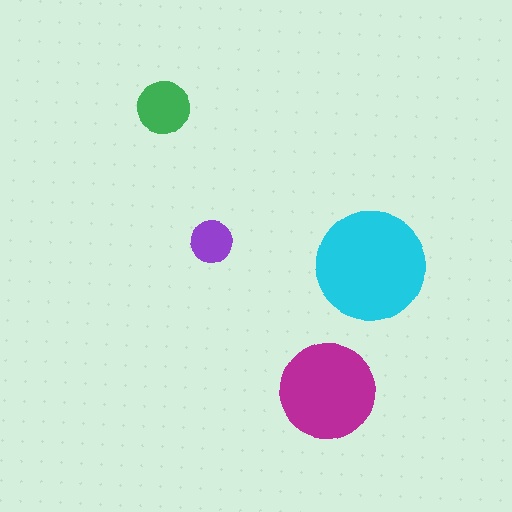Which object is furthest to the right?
The cyan circle is rightmost.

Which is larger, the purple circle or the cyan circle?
The cyan one.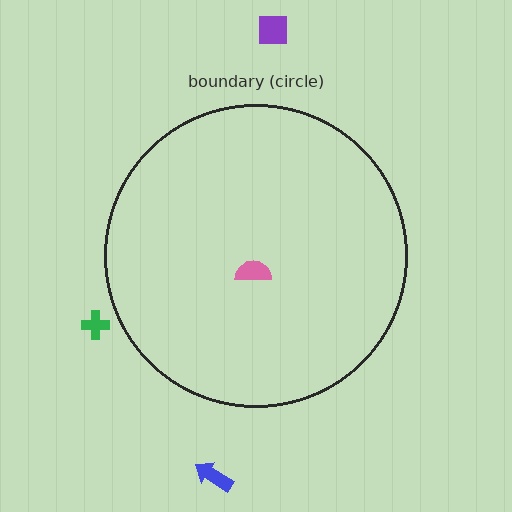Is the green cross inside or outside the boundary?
Outside.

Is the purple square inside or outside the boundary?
Outside.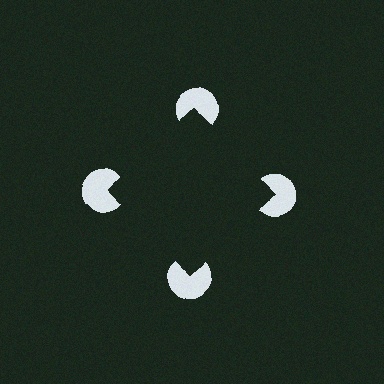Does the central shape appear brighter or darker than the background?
It typically appears slightly darker than the background, even though no actual brightness change is drawn.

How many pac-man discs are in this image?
There are 4 — one at each vertex of the illusory square.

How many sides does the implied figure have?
4 sides.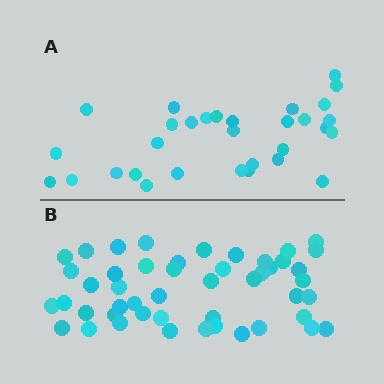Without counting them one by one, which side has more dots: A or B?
Region B (the bottom region) has more dots.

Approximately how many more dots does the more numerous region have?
Region B has approximately 15 more dots than region A.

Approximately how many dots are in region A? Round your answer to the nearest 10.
About 30 dots. (The exact count is 31, which rounds to 30.)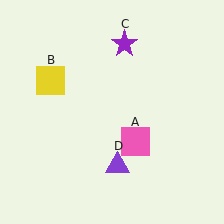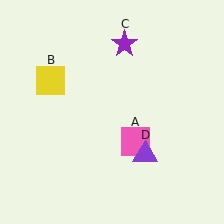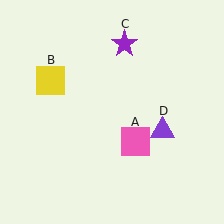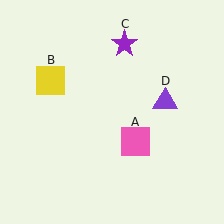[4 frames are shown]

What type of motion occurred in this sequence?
The purple triangle (object D) rotated counterclockwise around the center of the scene.